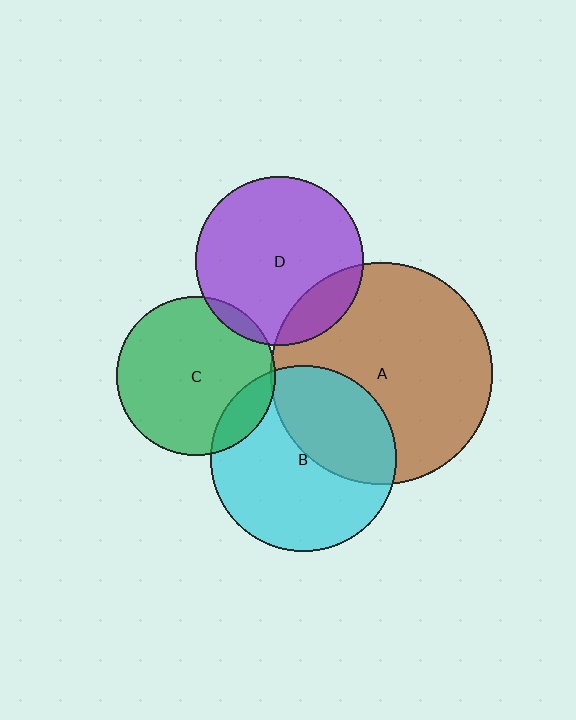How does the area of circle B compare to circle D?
Approximately 1.2 times.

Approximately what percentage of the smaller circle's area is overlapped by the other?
Approximately 5%.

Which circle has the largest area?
Circle A (brown).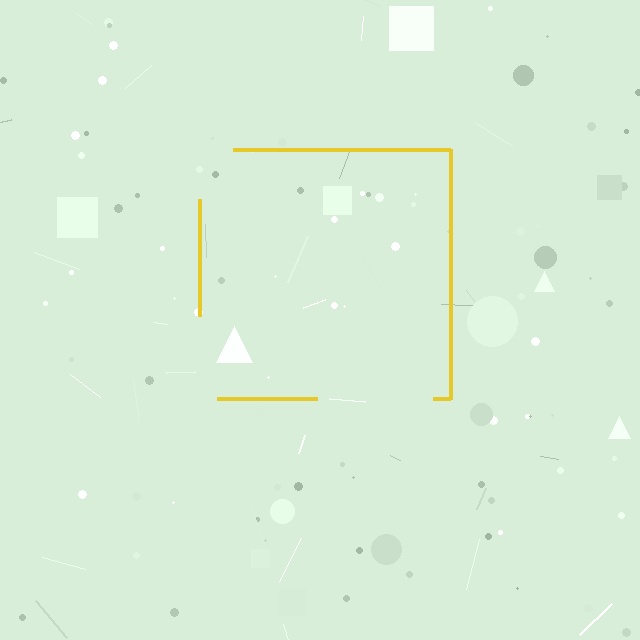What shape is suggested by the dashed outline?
The dashed outline suggests a square.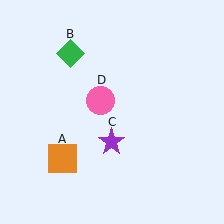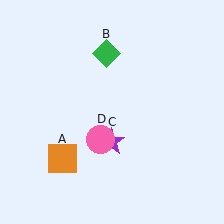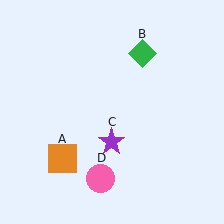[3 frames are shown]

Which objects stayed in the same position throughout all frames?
Orange square (object A) and purple star (object C) remained stationary.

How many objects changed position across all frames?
2 objects changed position: green diamond (object B), pink circle (object D).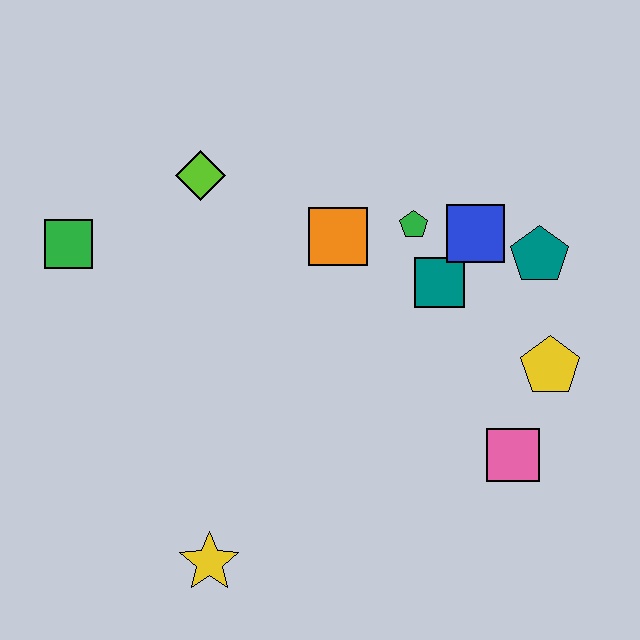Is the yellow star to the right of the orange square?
No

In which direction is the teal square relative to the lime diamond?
The teal square is to the right of the lime diamond.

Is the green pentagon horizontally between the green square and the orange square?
No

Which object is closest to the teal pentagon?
The blue square is closest to the teal pentagon.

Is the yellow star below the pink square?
Yes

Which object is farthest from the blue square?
The yellow star is farthest from the blue square.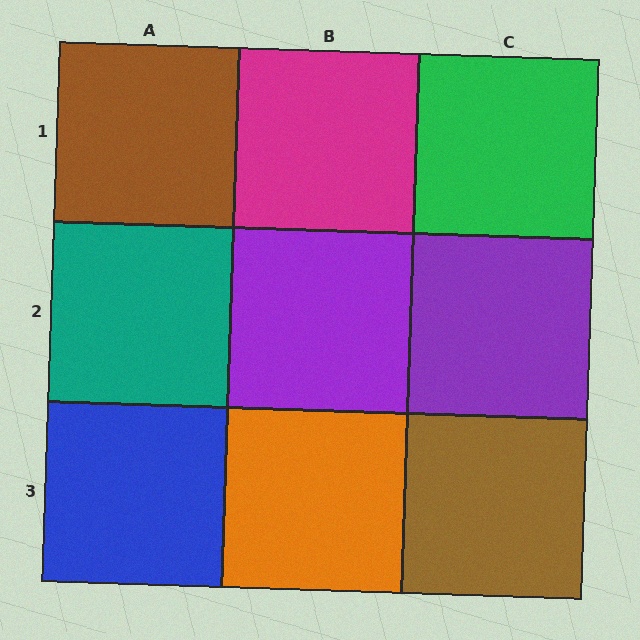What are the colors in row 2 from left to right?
Teal, purple, purple.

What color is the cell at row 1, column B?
Magenta.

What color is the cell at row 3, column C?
Brown.